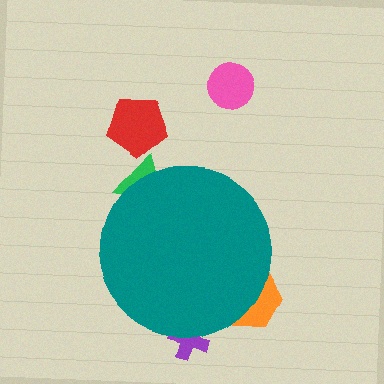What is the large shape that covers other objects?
A teal circle.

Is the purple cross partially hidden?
Yes, the purple cross is partially hidden behind the teal circle.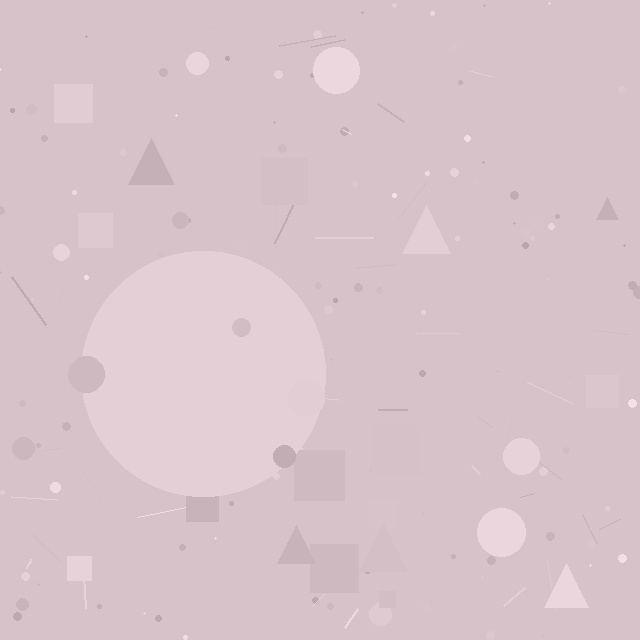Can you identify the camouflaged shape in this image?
The camouflaged shape is a circle.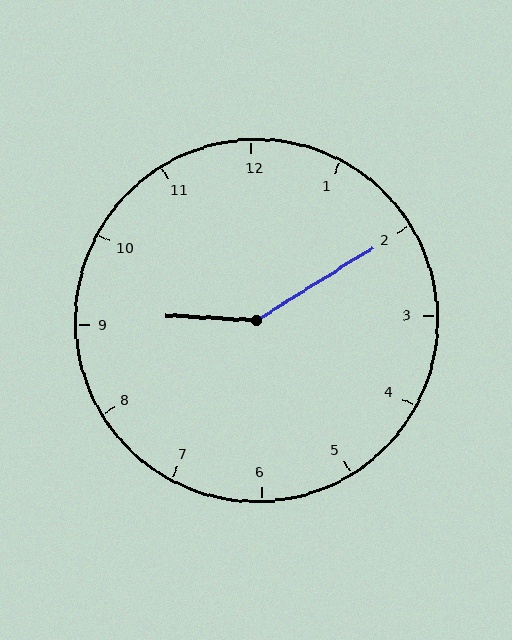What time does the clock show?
9:10.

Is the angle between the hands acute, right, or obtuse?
It is obtuse.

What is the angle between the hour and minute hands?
Approximately 145 degrees.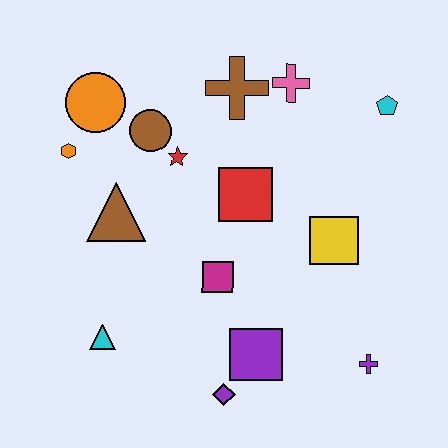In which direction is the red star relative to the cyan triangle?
The red star is above the cyan triangle.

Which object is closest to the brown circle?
The red star is closest to the brown circle.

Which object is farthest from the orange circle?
The purple cross is farthest from the orange circle.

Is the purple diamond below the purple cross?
Yes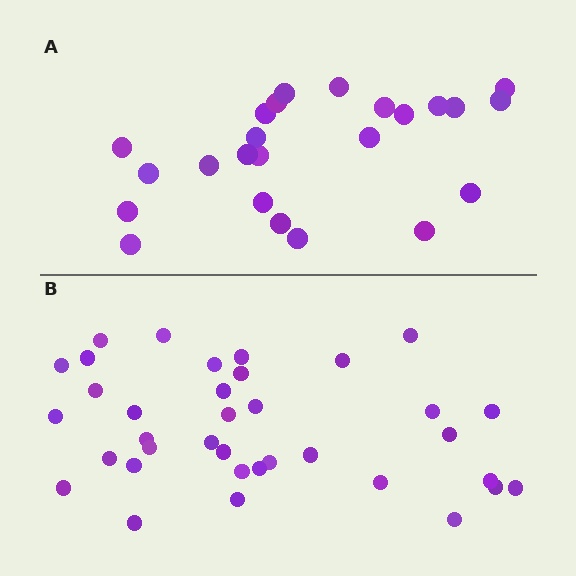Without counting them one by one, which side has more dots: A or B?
Region B (the bottom region) has more dots.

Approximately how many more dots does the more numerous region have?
Region B has roughly 12 or so more dots than region A.